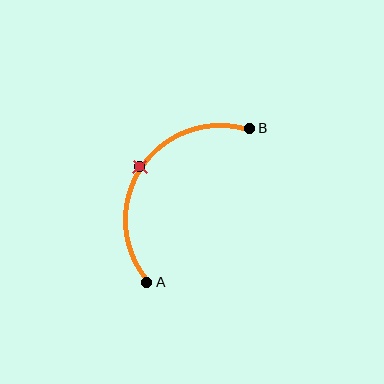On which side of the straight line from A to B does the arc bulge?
The arc bulges to the left of the straight line connecting A and B.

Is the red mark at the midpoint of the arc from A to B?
Yes. The red mark lies on the arc at equal arc-length from both A and B — it is the arc midpoint.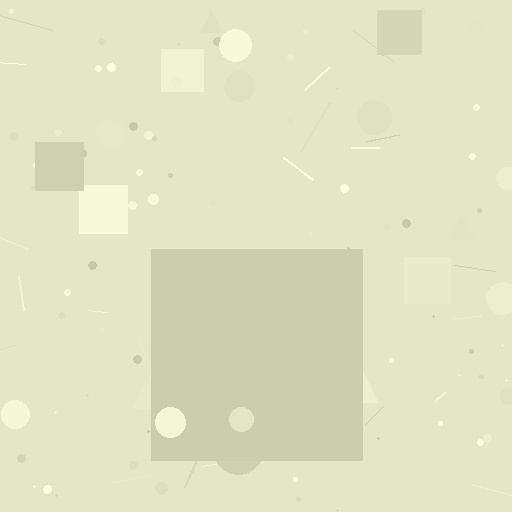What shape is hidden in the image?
A square is hidden in the image.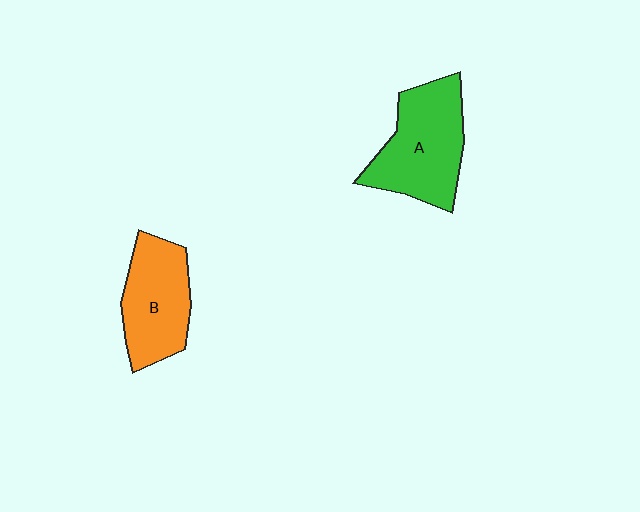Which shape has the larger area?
Shape A (green).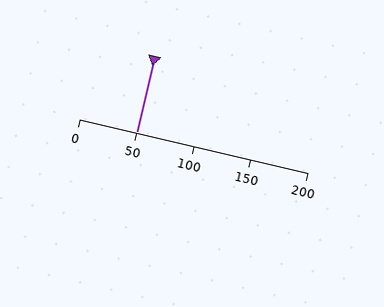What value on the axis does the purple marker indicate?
The marker indicates approximately 50.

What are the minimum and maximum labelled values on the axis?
The axis runs from 0 to 200.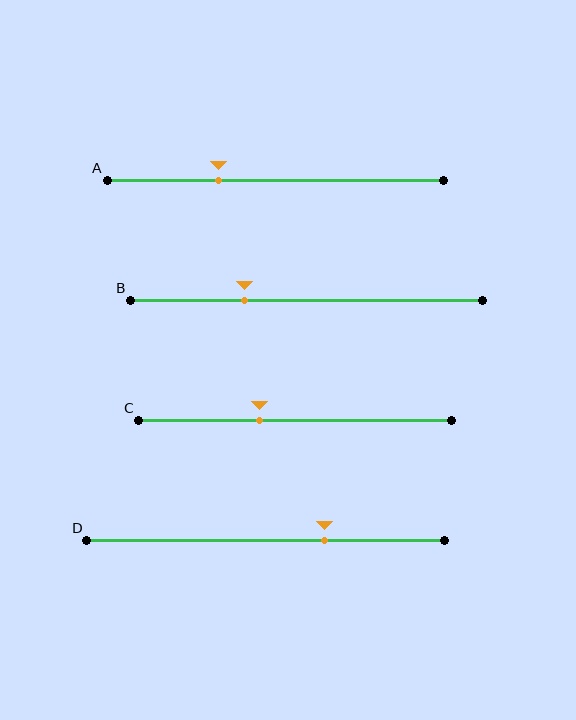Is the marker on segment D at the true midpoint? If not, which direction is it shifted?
No, the marker on segment D is shifted to the right by about 16% of the segment length.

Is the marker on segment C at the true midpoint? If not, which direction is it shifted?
No, the marker on segment C is shifted to the left by about 11% of the segment length.